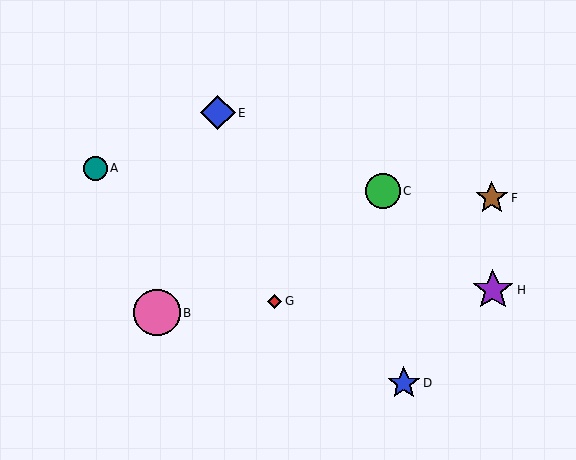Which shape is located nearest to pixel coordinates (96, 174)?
The teal circle (labeled A) at (95, 168) is nearest to that location.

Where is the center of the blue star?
The center of the blue star is at (404, 383).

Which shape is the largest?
The pink circle (labeled B) is the largest.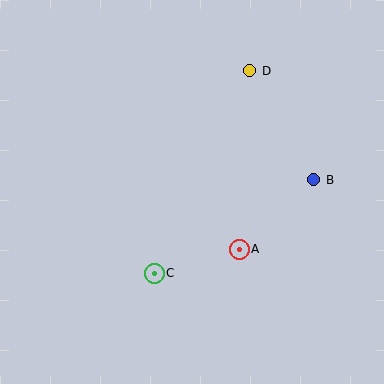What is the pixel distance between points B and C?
The distance between B and C is 185 pixels.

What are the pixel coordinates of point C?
Point C is at (154, 273).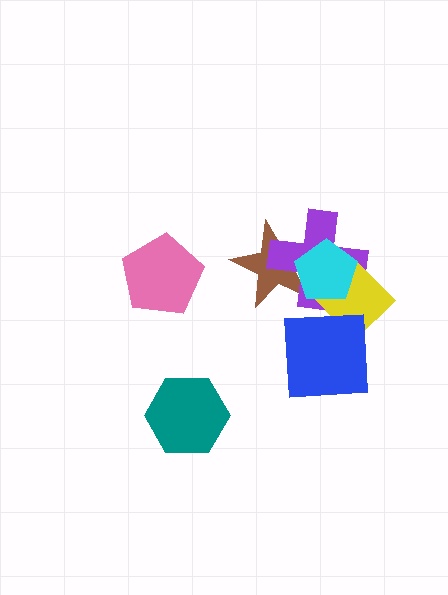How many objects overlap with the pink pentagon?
0 objects overlap with the pink pentagon.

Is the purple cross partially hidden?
Yes, it is partially covered by another shape.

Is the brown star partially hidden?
Yes, it is partially covered by another shape.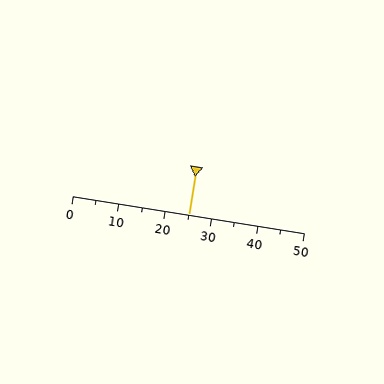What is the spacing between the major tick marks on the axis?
The major ticks are spaced 10 apart.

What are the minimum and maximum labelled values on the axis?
The axis runs from 0 to 50.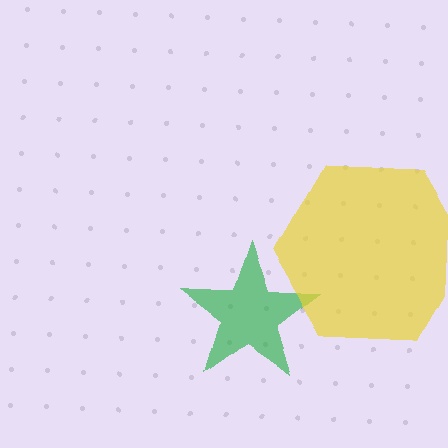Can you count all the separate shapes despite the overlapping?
Yes, there are 2 separate shapes.